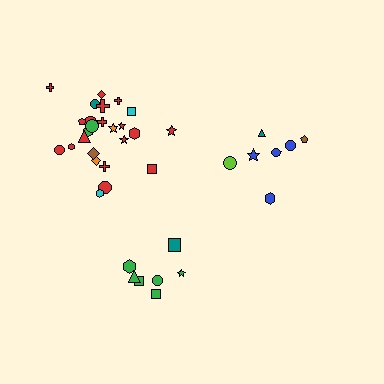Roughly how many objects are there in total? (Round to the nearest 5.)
Roughly 40 objects in total.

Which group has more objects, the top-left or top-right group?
The top-left group.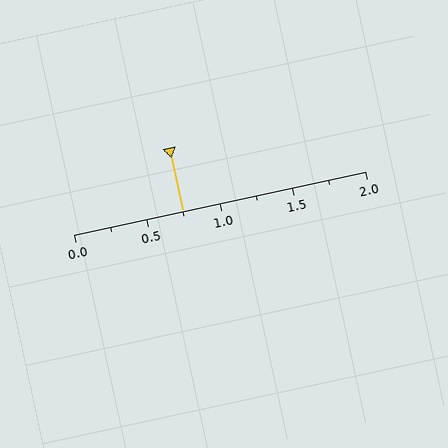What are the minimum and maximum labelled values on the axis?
The axis runs from 0.0 to 2.0.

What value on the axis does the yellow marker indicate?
The marker indicates approximately 0.75.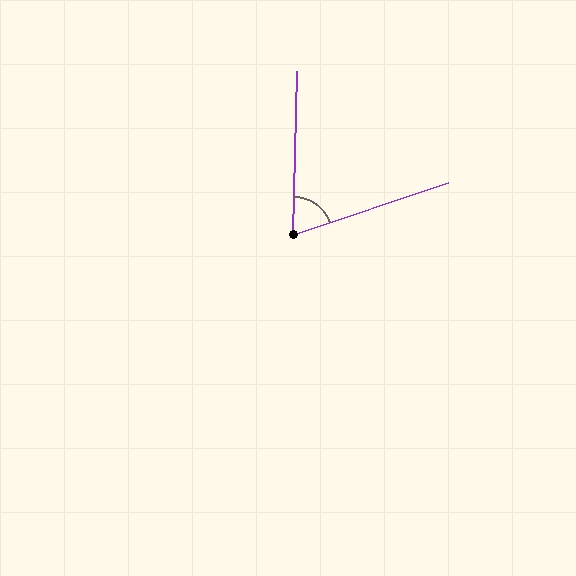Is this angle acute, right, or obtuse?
It is acute.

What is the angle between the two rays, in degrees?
Approximately 70 degrees.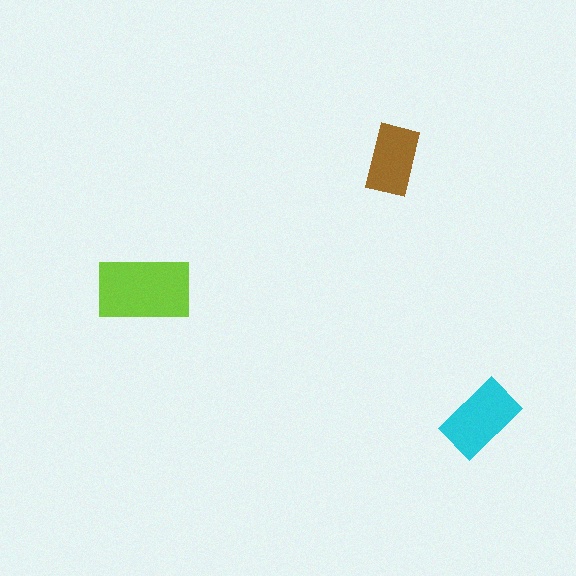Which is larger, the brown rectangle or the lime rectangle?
The lime one.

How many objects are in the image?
There are 3 objects in the image.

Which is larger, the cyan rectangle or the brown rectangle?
The cyan one.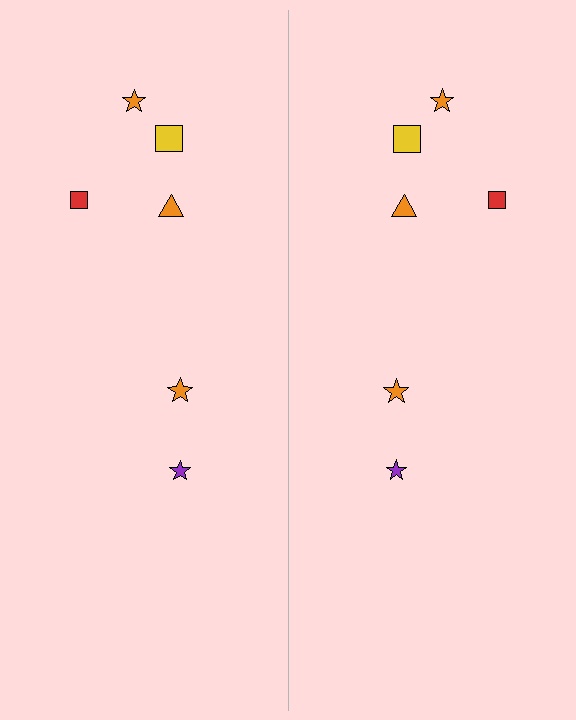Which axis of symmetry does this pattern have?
The pattern has a vertical axis of symmetry running through the center of the image.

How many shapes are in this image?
There are 12 shapes in this image.